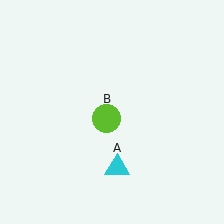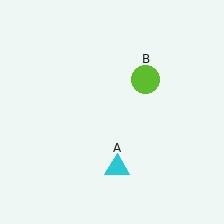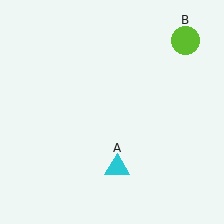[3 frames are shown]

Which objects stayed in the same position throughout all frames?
Cyan triangle (object A) remained stationary.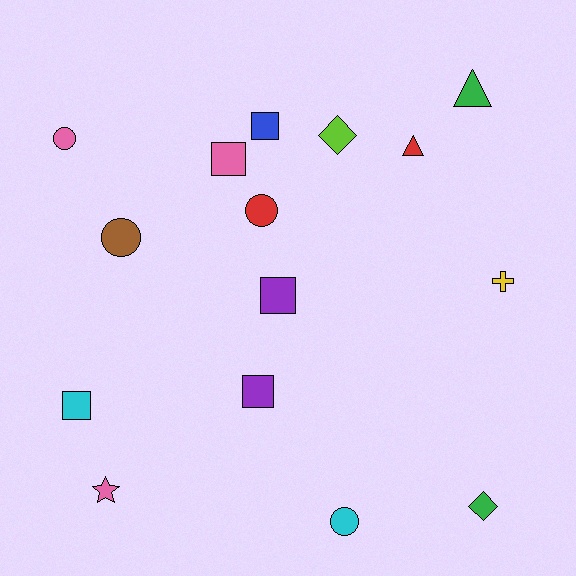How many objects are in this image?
There are 15 objects.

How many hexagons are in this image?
There are no hexagons.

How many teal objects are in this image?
There are no teal objects.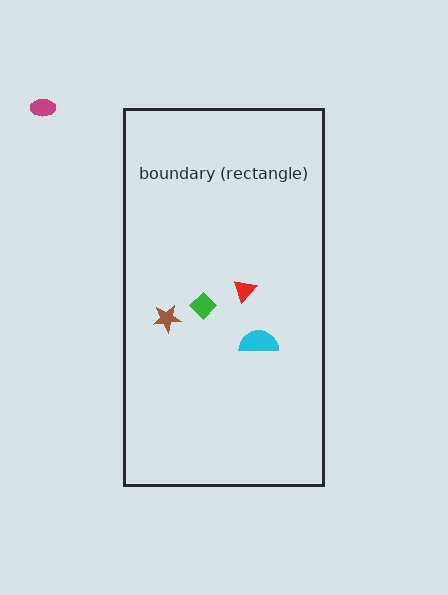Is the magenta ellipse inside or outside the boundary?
Outside.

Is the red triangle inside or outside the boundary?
Inside.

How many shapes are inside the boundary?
4 inside, 1 outside.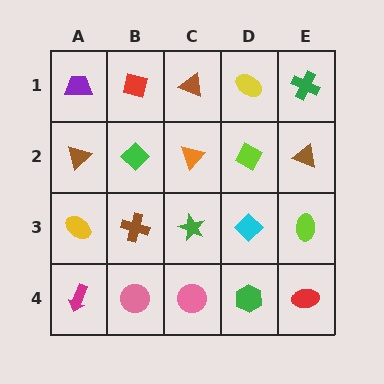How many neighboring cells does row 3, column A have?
3.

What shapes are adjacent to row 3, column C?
An orange triangle (row 2, column C), a pink circle (row 4, column C), a brown cross (row 3, column B), a cyan diamond (row 3, column D).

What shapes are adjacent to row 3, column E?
A brown triangle (row 2, column E), a red ellipse (row 4, column E), a cyan diamond (row 3, column D).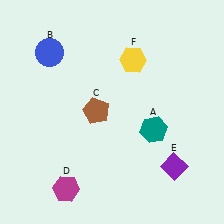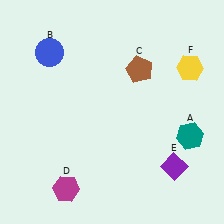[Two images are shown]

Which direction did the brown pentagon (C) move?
The brown pentagon (C) moved right.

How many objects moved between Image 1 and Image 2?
3 objects moved between the two images.